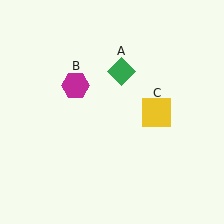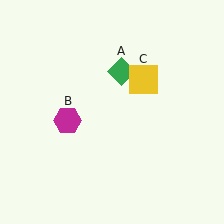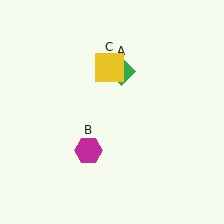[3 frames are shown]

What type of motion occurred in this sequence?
The magenta hexagon (object B), yellow square (object C) rotated counterclockwise around the center of the scene.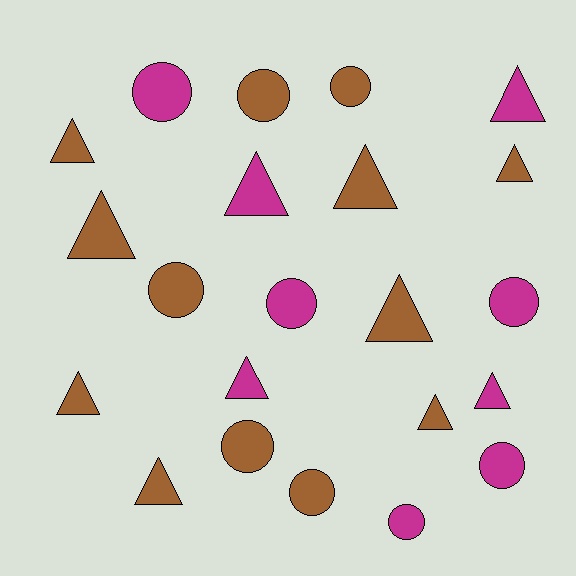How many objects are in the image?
There are 22 objects.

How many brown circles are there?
There are 5 brown circles.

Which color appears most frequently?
Brown, with 13 objects.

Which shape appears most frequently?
Triangle, with 12 objects.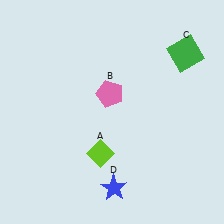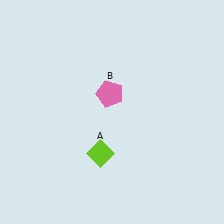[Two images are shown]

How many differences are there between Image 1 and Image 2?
There are 2 differences between the two images.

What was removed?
The green square (C), the blue star (D) were removed in Image 2.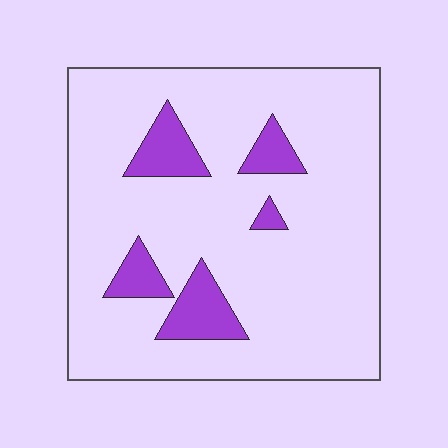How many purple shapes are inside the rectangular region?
5.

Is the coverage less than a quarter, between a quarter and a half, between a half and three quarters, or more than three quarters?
Less than a quarter.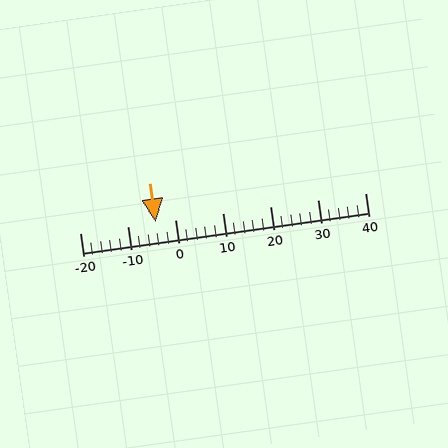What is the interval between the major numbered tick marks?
The major tick marks are spaced 10 units apart.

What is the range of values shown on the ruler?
The ruler shows values from -20 to 40.